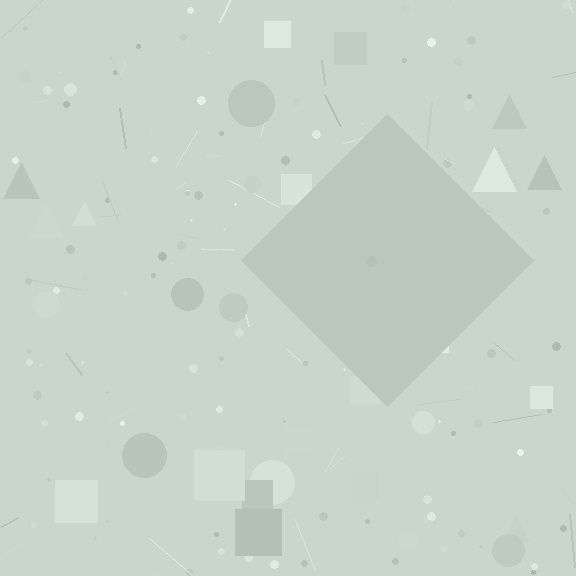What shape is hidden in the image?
A diamond is hidden in the image.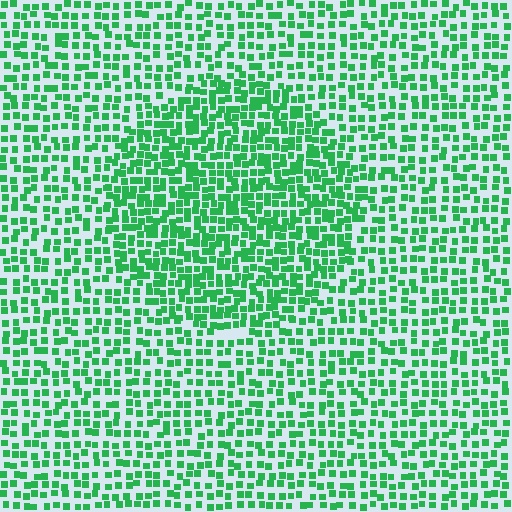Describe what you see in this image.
The image contains small green elements arranged at two different densities. A circle-shaped region is visible where the elements are more densely packed than the surrounding area.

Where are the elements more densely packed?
The elements are more densely packed inside the circle boundary.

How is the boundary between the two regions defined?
The boundary is defined by a change in element density (approximately 1.6x ratio). All elements are the same color, size, and shape.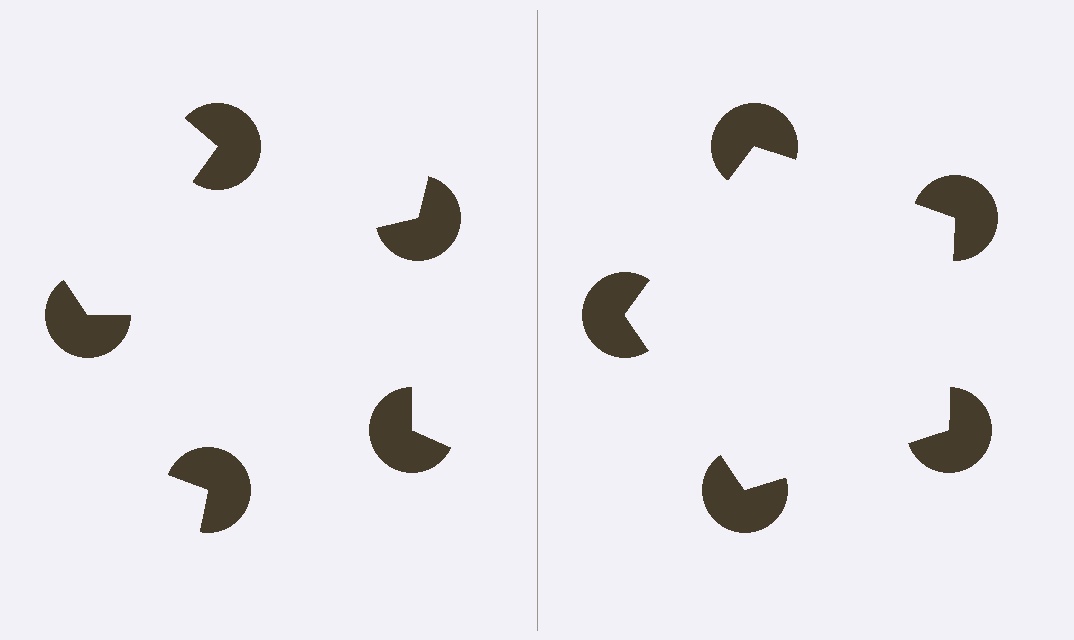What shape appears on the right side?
An illusory pentagon.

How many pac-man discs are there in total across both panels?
10 — 5 on each side.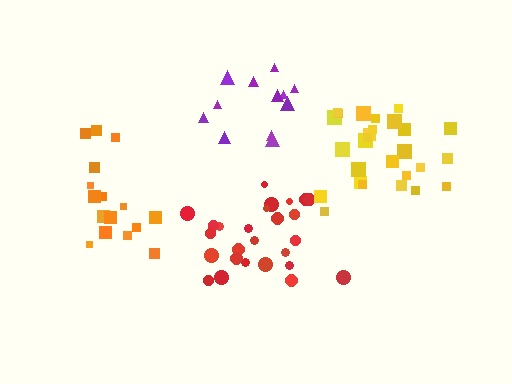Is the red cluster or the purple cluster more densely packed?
Red.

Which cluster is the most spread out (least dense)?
Purple.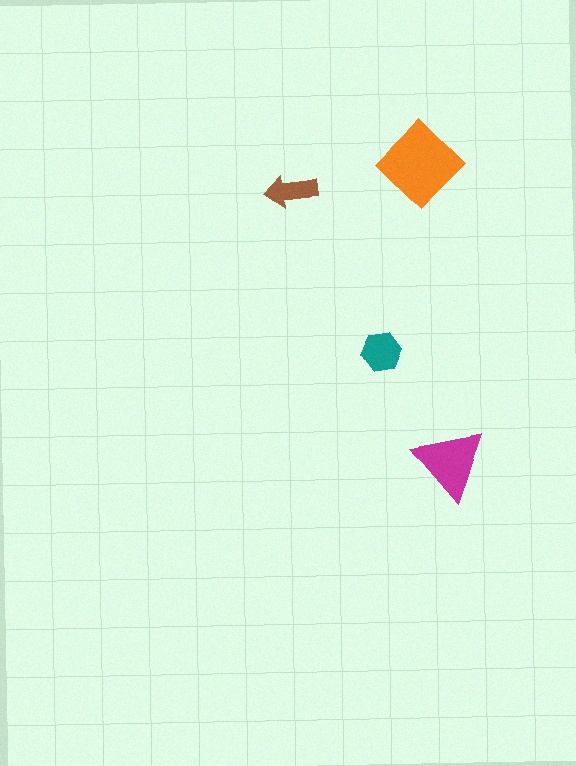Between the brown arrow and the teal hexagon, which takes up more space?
The teal hexagon.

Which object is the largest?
The orange diamond.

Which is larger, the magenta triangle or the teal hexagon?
The magenta triangle.